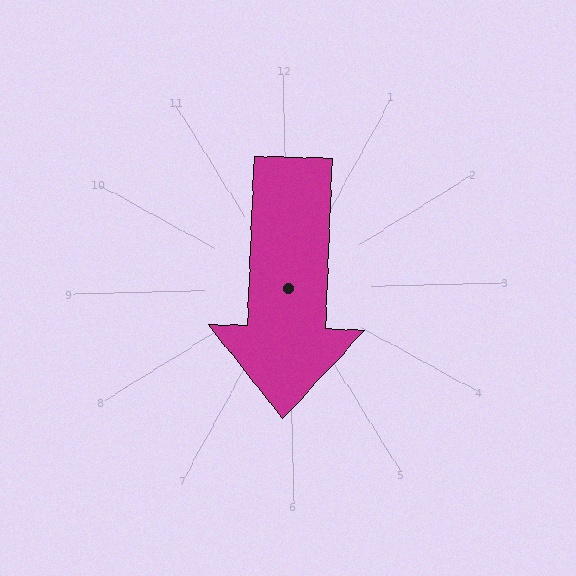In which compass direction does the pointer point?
South.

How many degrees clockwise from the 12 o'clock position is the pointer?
Approximately 184 degrees.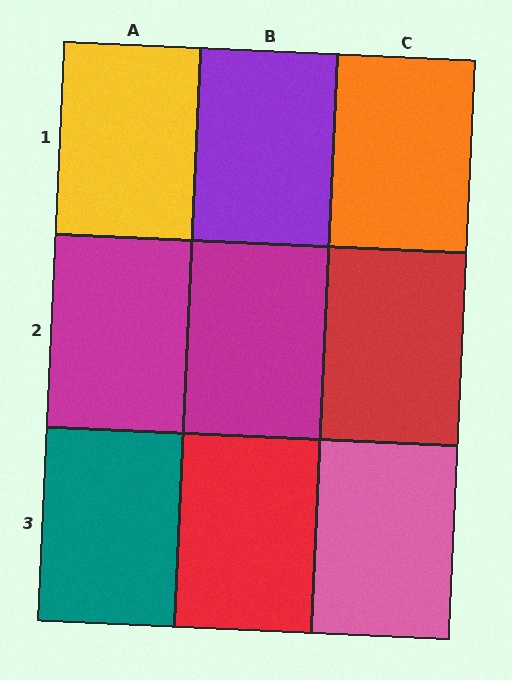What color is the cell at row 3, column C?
Pink.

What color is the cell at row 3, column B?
Red.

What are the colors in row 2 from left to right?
Magenta, magenta, red.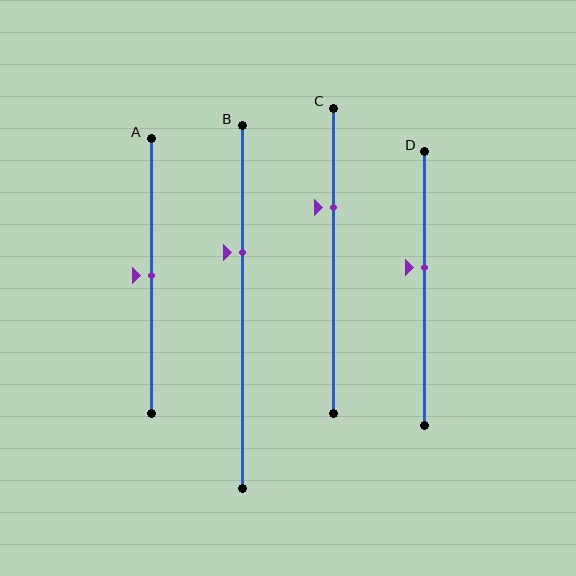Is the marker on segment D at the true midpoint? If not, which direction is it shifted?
No, the marker on segment D is shifted upward by about 8% of the segment length.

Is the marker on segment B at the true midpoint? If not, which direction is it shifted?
No, the marker on segment B is shifted upward by about 15% of the segment length.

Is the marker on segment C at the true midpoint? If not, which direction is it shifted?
No, the marker on segment C is shifted upward by about 17% of the segment length.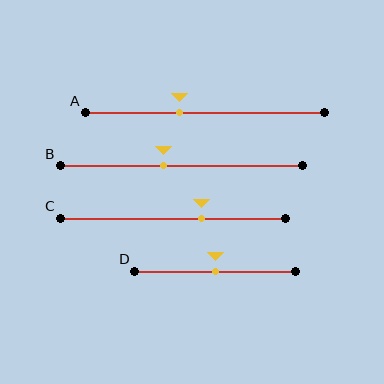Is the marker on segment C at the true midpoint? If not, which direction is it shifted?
No, the marker on segment C is shifted to the right by about 13% of the segment length.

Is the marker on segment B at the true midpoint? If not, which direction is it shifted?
No, the marker on segment B is shifted to the left by about 8% of the segment length.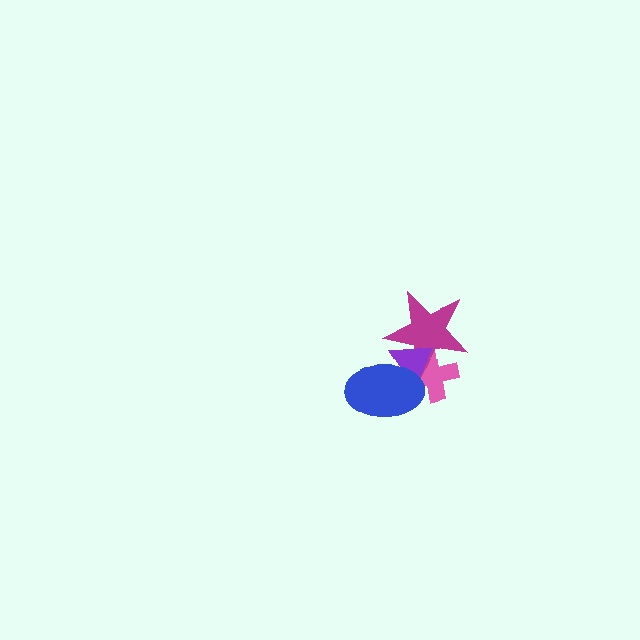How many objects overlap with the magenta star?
3 objects overlap with the magenta star.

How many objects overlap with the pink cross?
3 objects overlap with the pink cross.